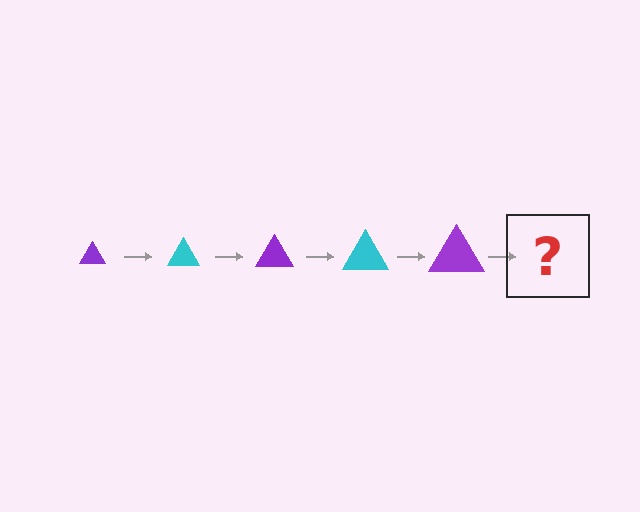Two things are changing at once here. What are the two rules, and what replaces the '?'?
The two rules are that the triangle grows larger each step and the color cycles through purple and cyan. The '?' should be a cyan triangle, larger than the previous one.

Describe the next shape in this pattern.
It should be a cyan triangle, larger than the previous one.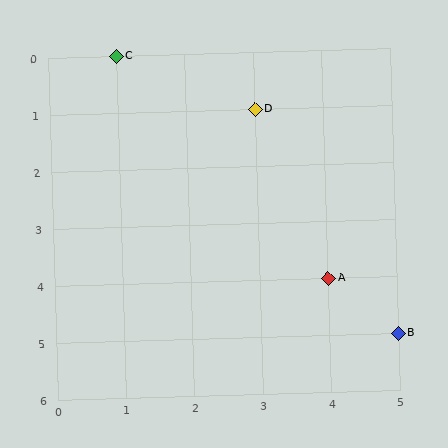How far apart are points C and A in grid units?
Points C and A are 3 columns and 4 rows apart (about 5.0 grid units diagonally).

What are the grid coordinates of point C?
Point C is at grid coordinates (1, 0).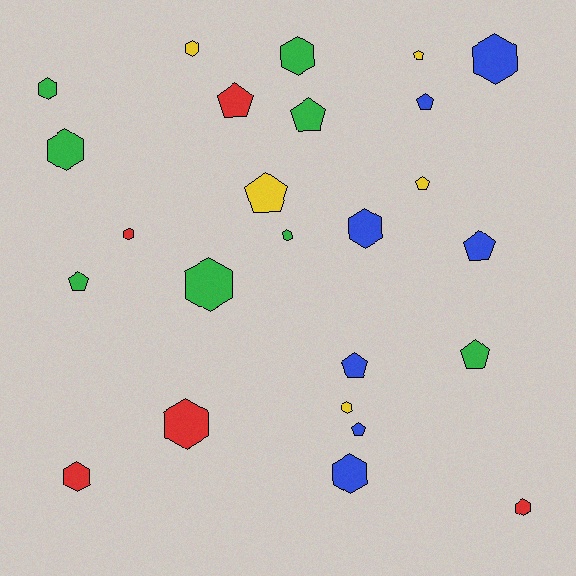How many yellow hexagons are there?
There are 2 yellow hexagons.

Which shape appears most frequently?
Hexagon, with 14 objects.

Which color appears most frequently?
Green, with 8 objects.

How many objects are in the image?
There are 25 objects.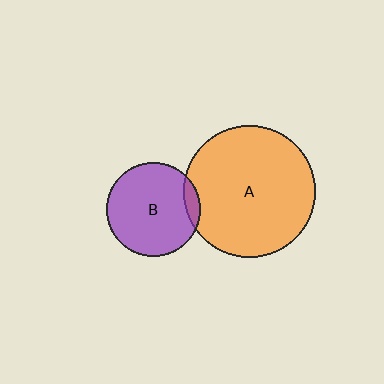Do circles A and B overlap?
Yes.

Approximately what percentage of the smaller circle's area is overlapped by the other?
Approximately 10%.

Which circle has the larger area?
Circle A (orange).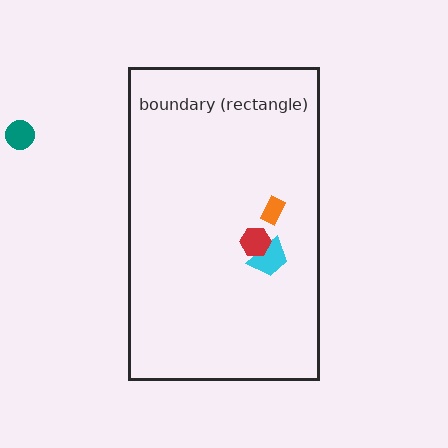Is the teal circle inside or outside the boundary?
Outside.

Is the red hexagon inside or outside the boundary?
Inside.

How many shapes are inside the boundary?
3 inside, 1 outside.